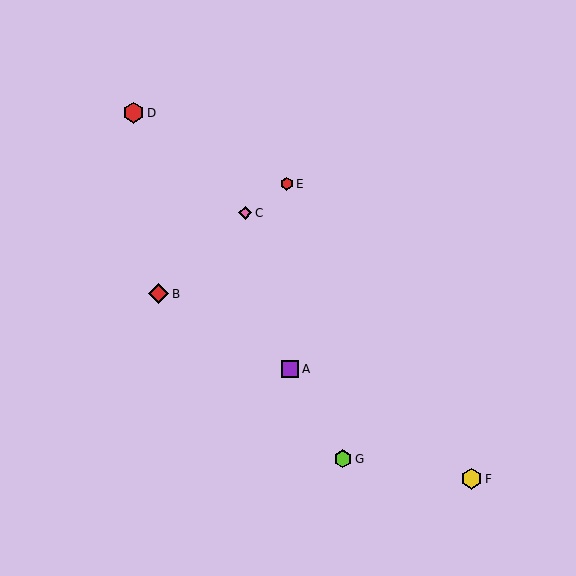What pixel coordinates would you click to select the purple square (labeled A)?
Click at (290, 369) to select the purple square A.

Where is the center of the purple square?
The center of the purple square is at (290, 369).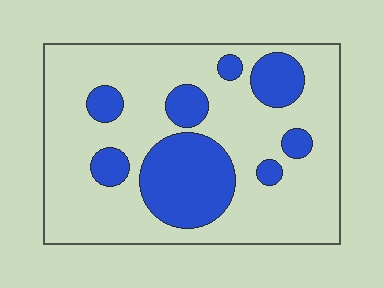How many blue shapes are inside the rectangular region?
8.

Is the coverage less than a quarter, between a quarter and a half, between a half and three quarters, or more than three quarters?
Between a quarter and a half.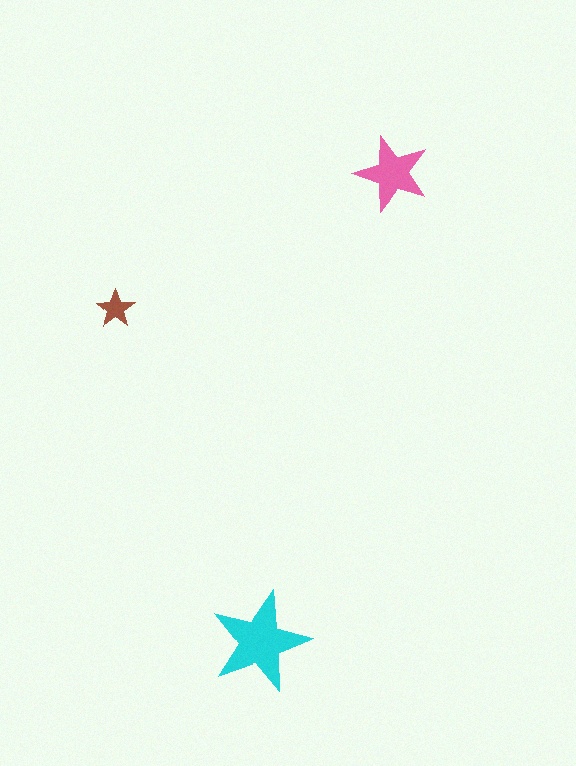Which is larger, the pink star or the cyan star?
The cyan one.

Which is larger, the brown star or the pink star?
The pink one.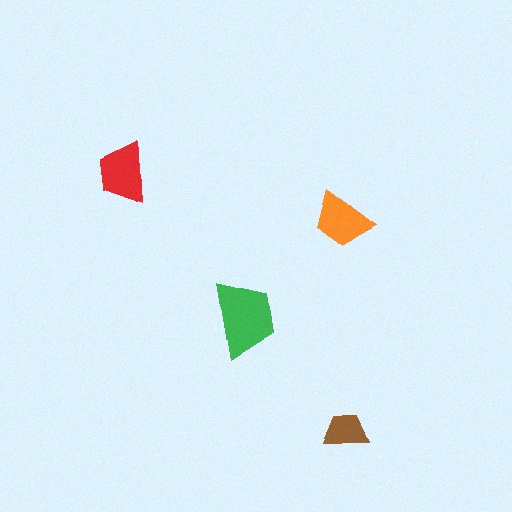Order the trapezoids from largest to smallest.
the green one, the red one, the orange one, the brown one.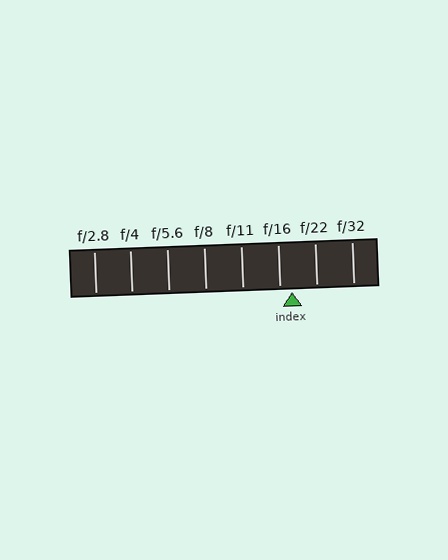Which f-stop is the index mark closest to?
The index mark is closest to f/16.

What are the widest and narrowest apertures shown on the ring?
The widest aperture shown is f/2.8 and the narrowest is f/32.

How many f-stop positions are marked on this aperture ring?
There are 8 f-stop positions marked.